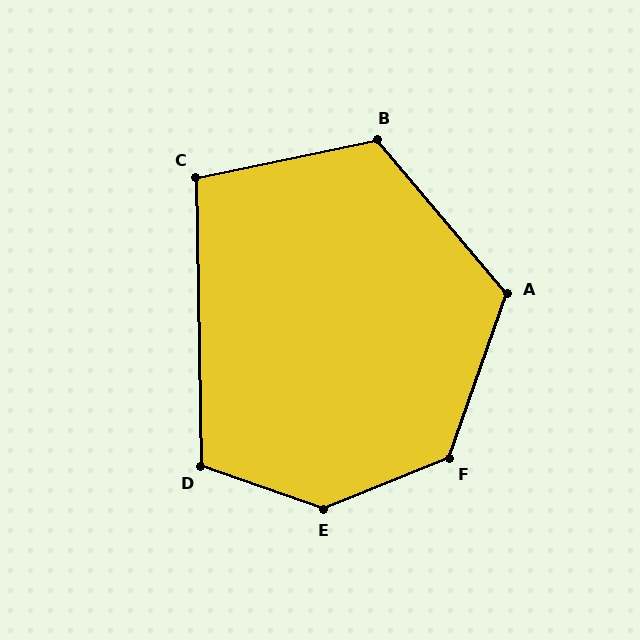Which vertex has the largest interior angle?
E, at approximately 139 degrees.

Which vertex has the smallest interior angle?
C, at approximately 101 degrees.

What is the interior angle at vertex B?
Approximately 119 degrees (obtuse).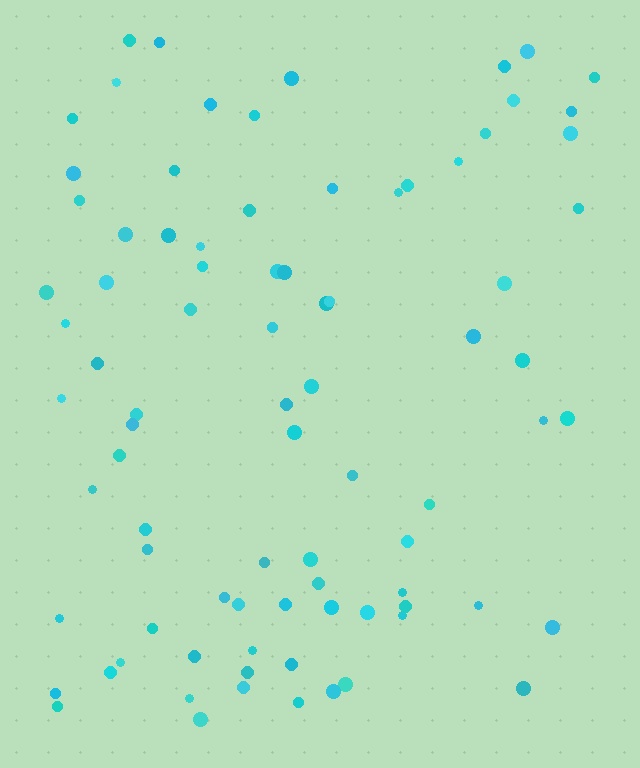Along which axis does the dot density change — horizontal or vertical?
Horizontal.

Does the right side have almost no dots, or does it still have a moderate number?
Still a moderate number, just noticeably fewer than the left.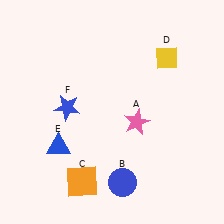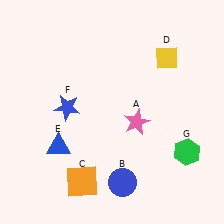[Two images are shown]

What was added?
A green hexagon (G) was added in Image 2.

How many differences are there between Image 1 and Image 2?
There is 1 difference between the two images.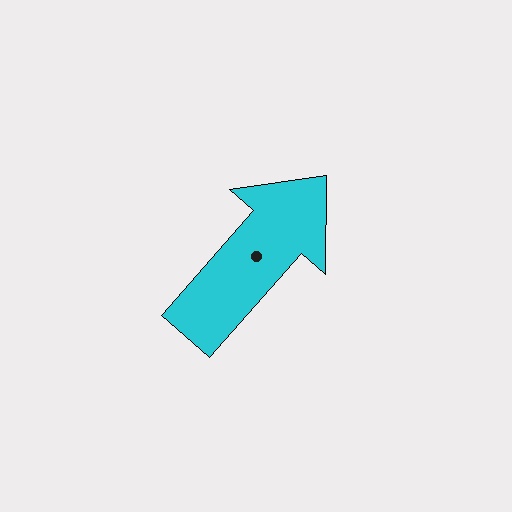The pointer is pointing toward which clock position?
Roughly 1 o'clock.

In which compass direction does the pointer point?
Northeast.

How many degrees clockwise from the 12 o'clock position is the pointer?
Approximately 41 degrees.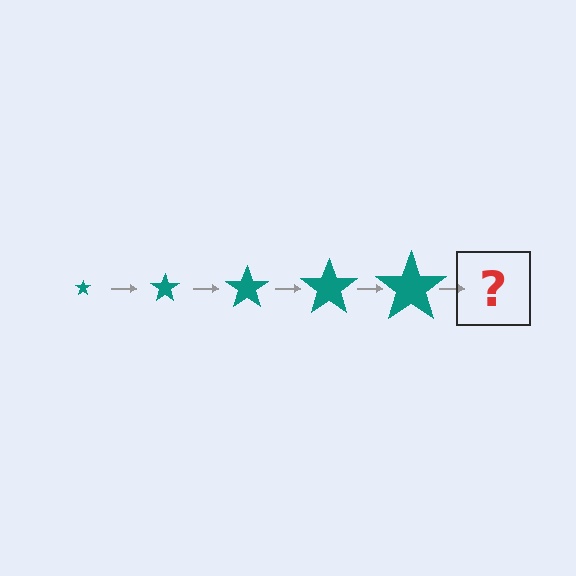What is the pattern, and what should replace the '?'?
The pattern is that the star gets progressively larger each step. The '?' should be a teal star, larger than the previous one.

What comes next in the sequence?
The next element should be a teal star, larger than the previous one.